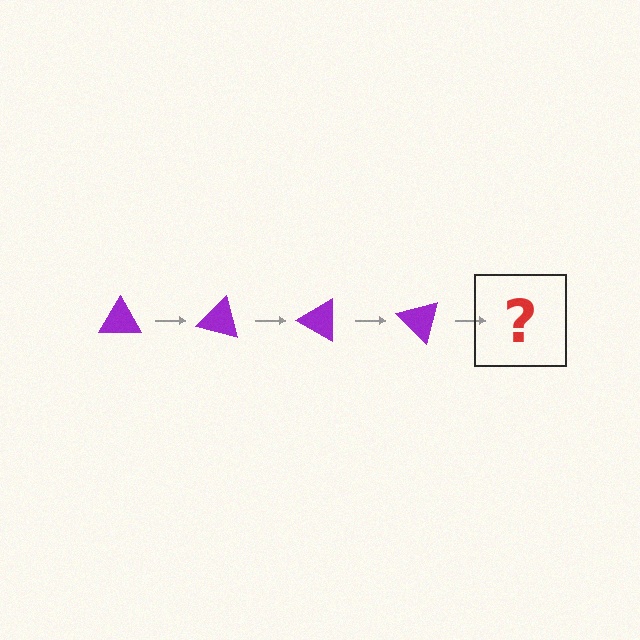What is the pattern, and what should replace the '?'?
The pattern is that the triangle rotates 15 degrees each step. The '?' should be a purple triangle rotated 60 degrees.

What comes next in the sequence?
The next element should be a purple triangle rotated 60 degrees.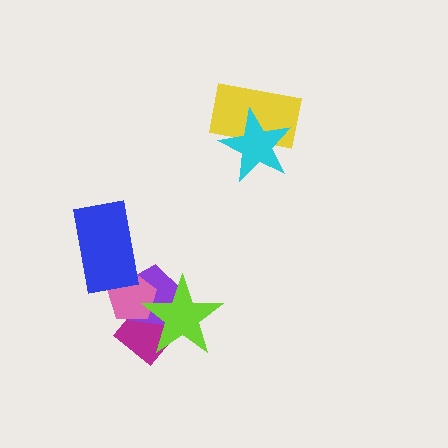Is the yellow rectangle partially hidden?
Yes, it is partially covered by another shape.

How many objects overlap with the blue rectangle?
2 objects overlap with the blue rectangle.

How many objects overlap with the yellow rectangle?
1 object overlaps with the yellow rectangle.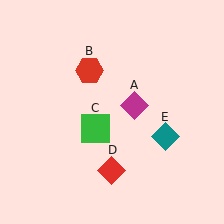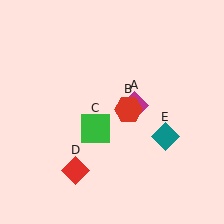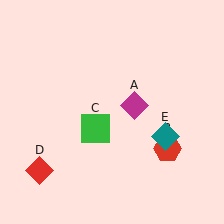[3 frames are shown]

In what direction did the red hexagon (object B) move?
The red hexagon (object B) moved down and to the right.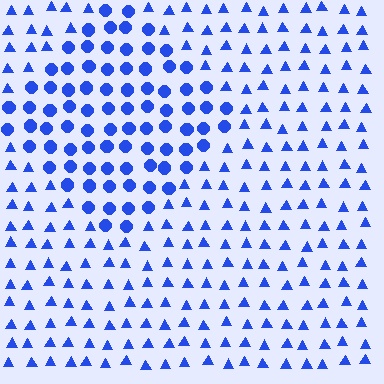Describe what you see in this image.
The image is filled with small blue elements arranged in a uniform grid. A diamond-shaped region contains circles, while the surrounding area contains triangles. The boundary is defined purely by the change in element shape.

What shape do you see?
I see a diamond.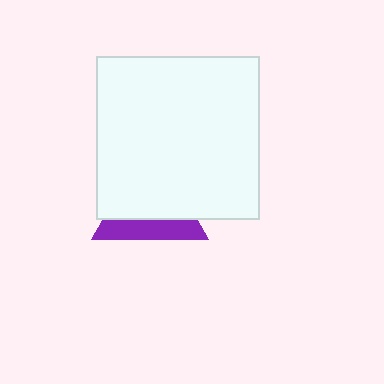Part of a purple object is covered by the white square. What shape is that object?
It is a triangle.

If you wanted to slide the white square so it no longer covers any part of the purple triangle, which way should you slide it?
Slide it up — that is the most direct way to separate the two shapes.